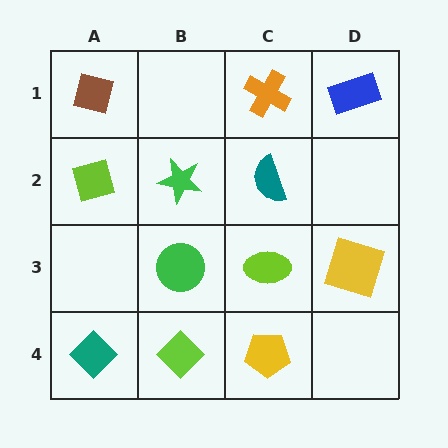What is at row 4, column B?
A lime diamond.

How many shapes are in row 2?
3 shapes.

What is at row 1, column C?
An orange cross.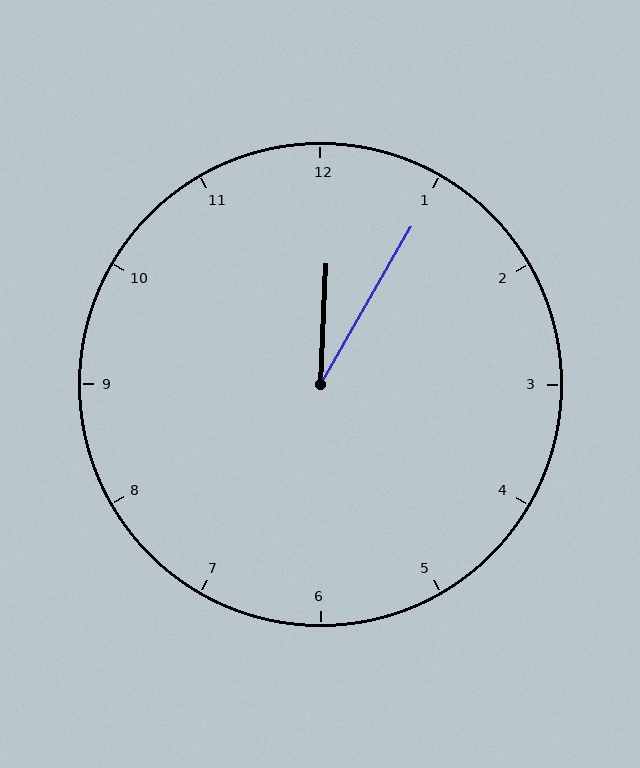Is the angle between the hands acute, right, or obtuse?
It is acute.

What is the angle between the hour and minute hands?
Approximately 28 degrees.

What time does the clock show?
12:05.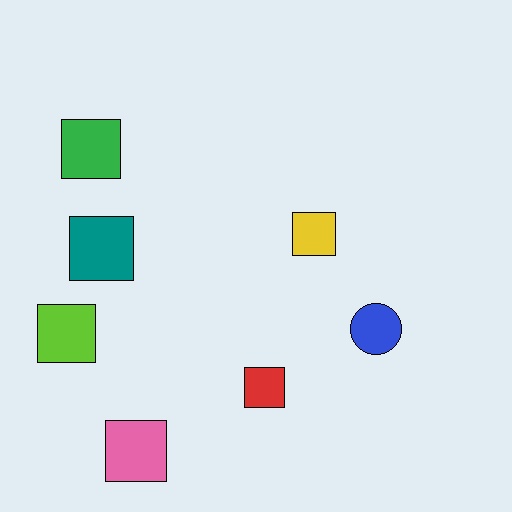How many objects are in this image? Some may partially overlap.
There are 7 objects.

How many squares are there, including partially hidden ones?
There are 6 squares.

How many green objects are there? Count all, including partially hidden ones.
There is 1 green object.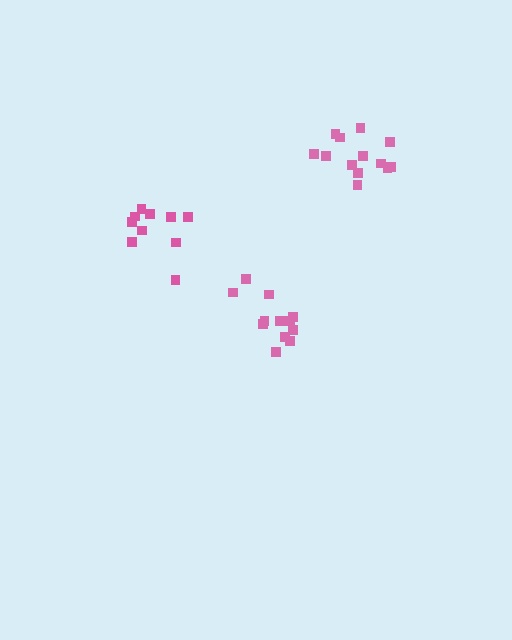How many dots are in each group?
Group 1: 10 dots, Group 2: 13 dots, Group 3: 12 dots (35 total).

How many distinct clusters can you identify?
There are 3 distinct clusters.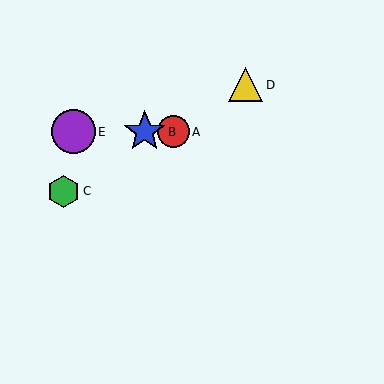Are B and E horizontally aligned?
Yes, both are at y≈132.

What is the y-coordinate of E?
Object E is at y≈132.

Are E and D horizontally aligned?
No, E is at y≈132 and D is at y≈85.